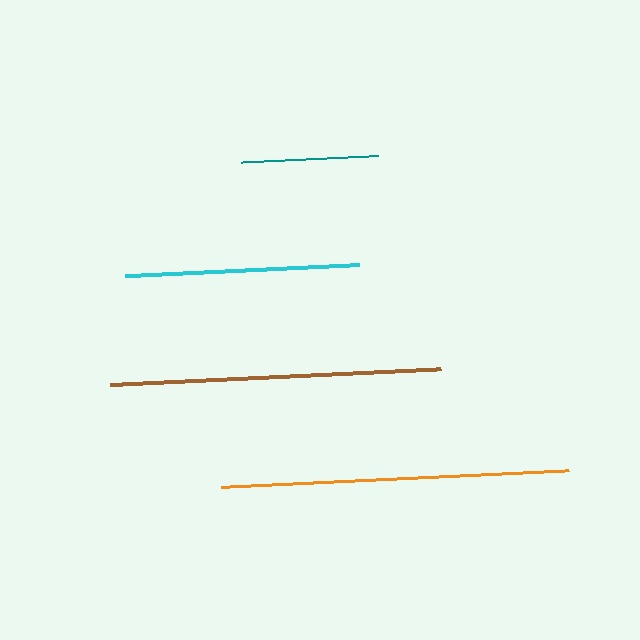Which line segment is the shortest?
The teal line is the shortest at approximately 138 pixels.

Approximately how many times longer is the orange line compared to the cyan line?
The orange line is approximately 1.5 times the length of the cyan line.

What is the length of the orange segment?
The orange segment is approximately 348 pixels long.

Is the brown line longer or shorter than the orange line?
The orange line is longer than the brown line.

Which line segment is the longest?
The orange line is the longest at approximately 348 pixels.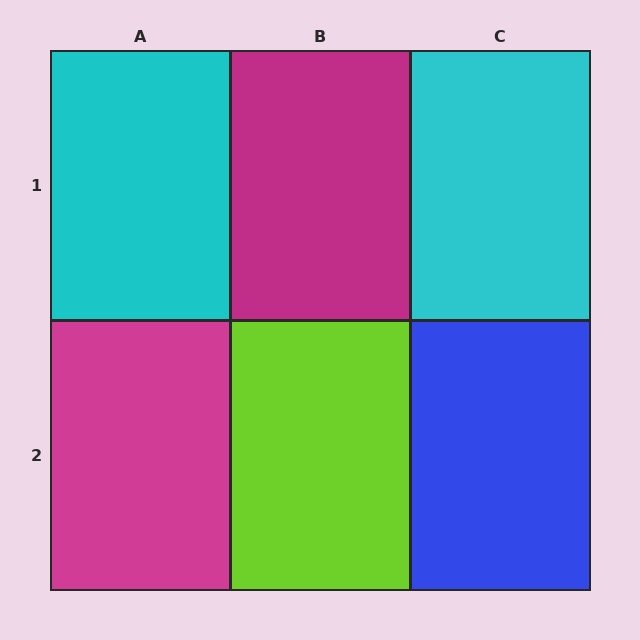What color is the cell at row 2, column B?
Lime.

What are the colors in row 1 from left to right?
Cyan, magenta, cyan.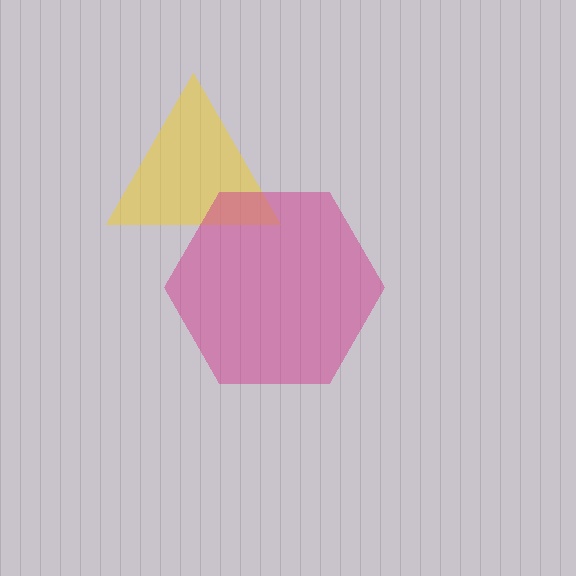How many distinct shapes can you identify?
There are 2 distinct shapes: a yellow triangle, a magenta hexagon.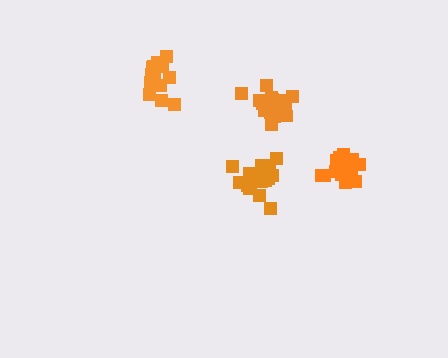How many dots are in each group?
Group 1: 20 dots, Group 2: 16 dots, Group 3: 18 dots, Group 4: 20 dots (74 total).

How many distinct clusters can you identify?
There are 4 distinct clusters.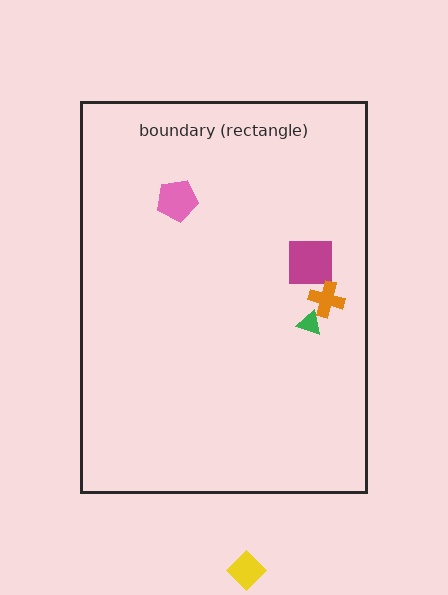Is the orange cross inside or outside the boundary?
Inside.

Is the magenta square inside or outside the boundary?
Inside.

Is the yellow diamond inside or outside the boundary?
Outside.